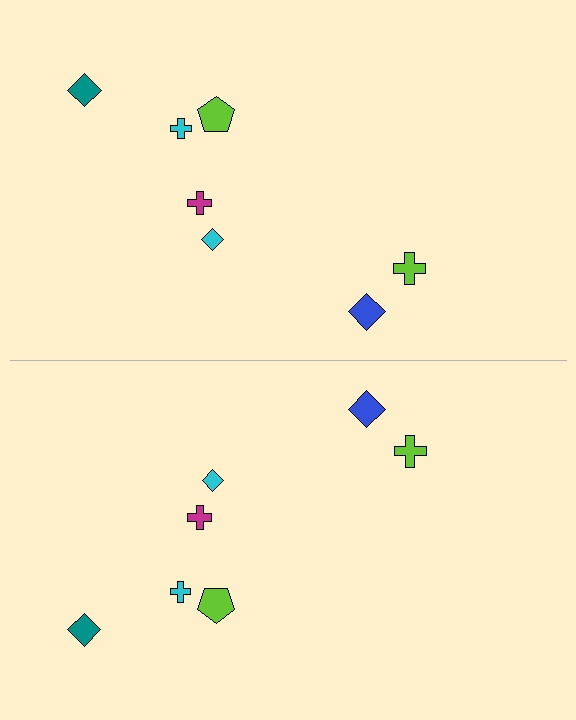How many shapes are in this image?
There are 14 shapes in this image.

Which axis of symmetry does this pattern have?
The pattern has a horizontal axis of symmetry running through the center of the image.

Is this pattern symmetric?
Yes, this pattern has bilateral (reflection) symmetry.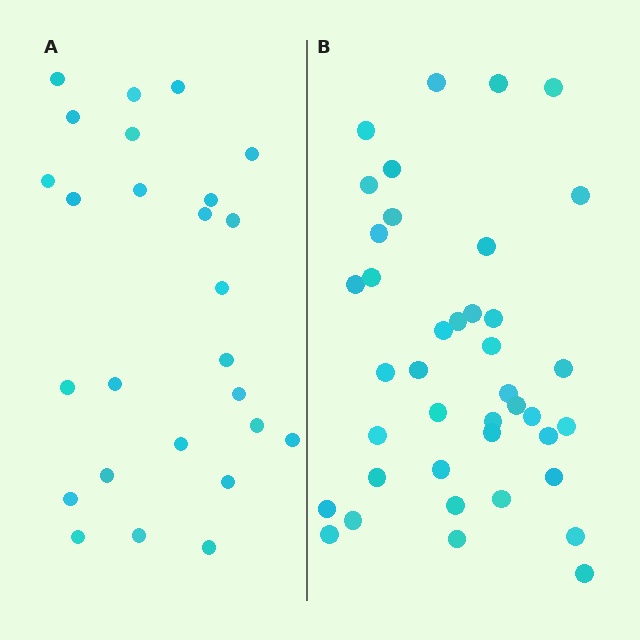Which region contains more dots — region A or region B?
Region B (the right region) has more dots.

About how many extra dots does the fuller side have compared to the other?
Region B has approximately 15 more dots than region A.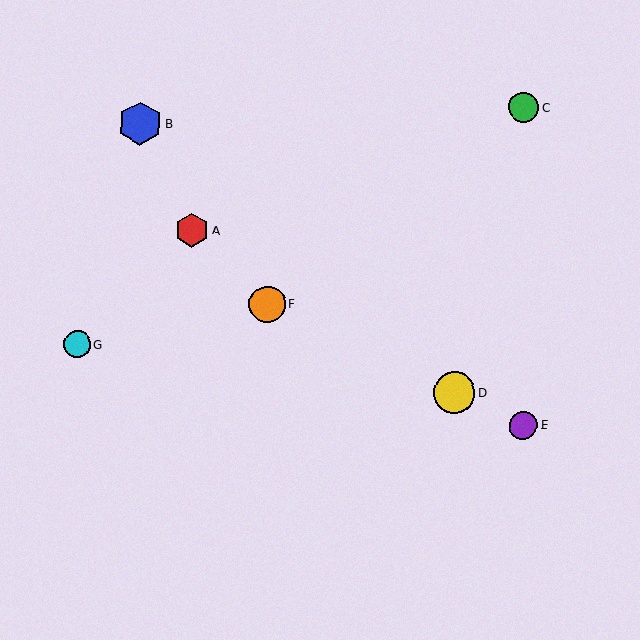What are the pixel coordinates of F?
Object F is at (267, 304).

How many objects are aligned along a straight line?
3 objects (D, E, F) are aligned along a straight line.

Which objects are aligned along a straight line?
Objects D, E, F are aligned along a straight line.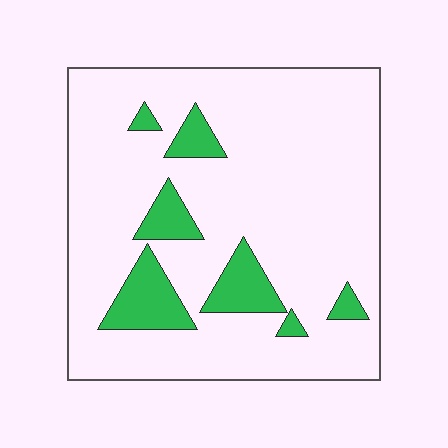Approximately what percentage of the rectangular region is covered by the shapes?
Approximately 15%.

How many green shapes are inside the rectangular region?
7.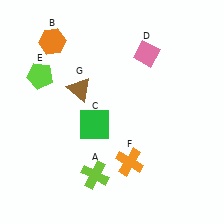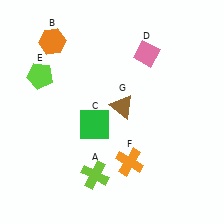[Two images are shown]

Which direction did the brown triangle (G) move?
The brown triangle (G) moved right.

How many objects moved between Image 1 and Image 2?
1 object moved between the two images.